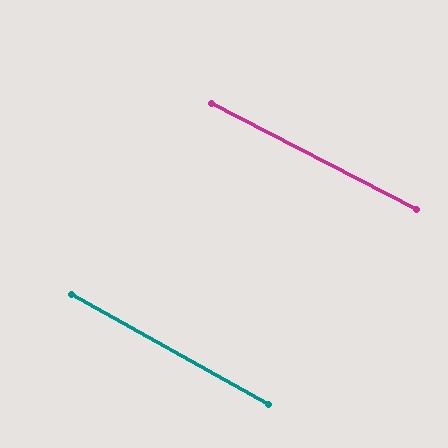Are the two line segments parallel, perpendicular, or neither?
Parallel — their directions differ by only 2.0°.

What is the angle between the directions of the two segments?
Approximately 2 degrees.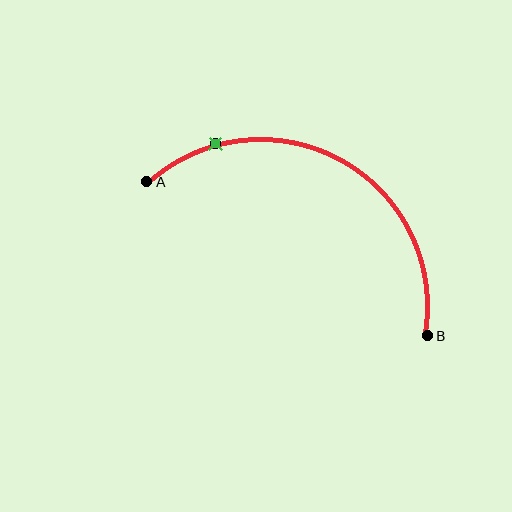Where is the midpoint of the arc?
The arc midpoint is the point on the curve farthest from the straight line joining A and B. It sits above that line.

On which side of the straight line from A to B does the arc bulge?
The arc bulges above the straight line connecting A and B.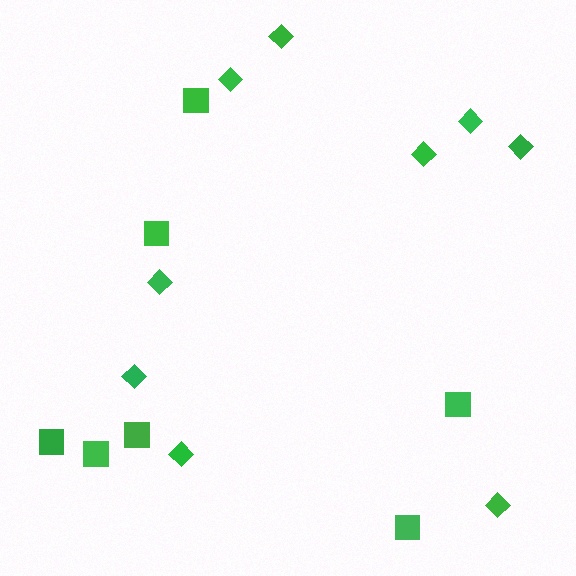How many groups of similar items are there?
There are 2 groups: one group of squares (7) and one group of diamonds (9).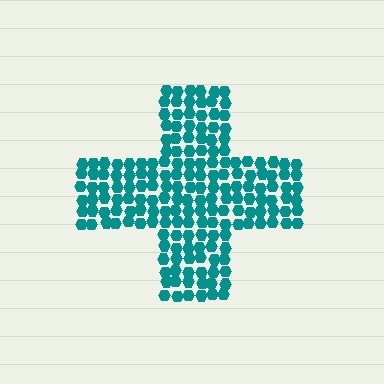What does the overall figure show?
The overall figure shows a cross.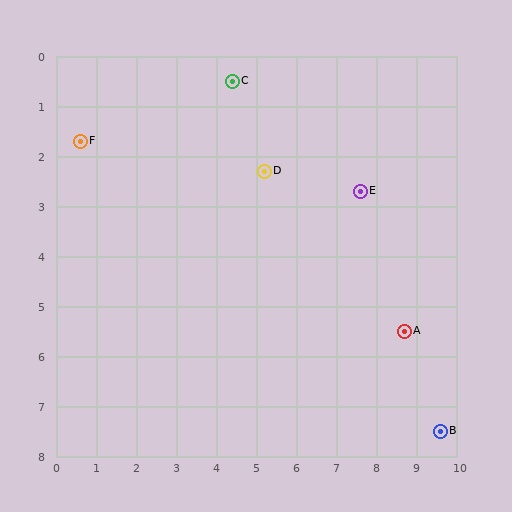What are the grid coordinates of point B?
Point B is at approximately (9.6, 7.5).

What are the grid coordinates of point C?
Point C is at approximately (4.4, 0.5).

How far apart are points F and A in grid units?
Points F and A are about 8.9 grid units apart.